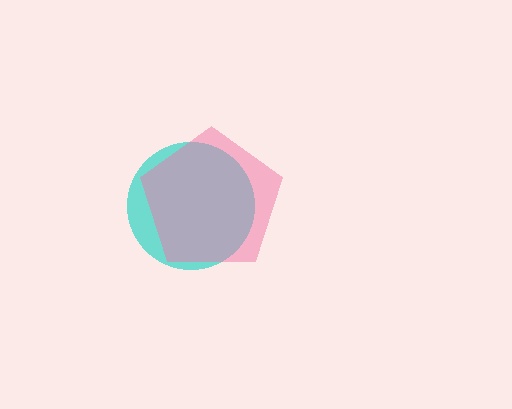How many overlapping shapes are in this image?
There are 2 overlapping shapes in the image.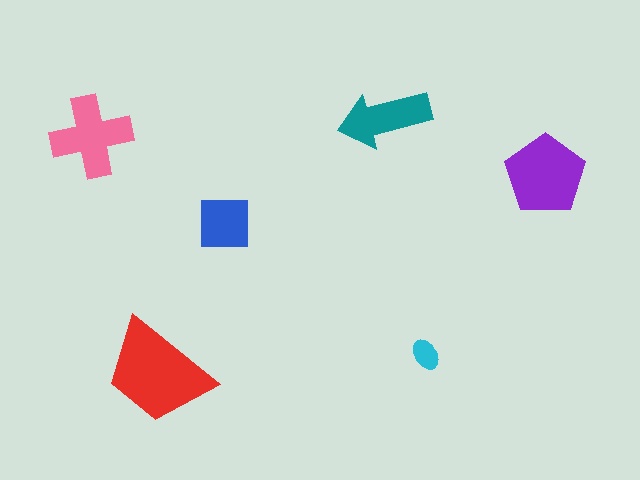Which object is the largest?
The red trapezoid.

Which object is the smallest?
The cyan ellipse.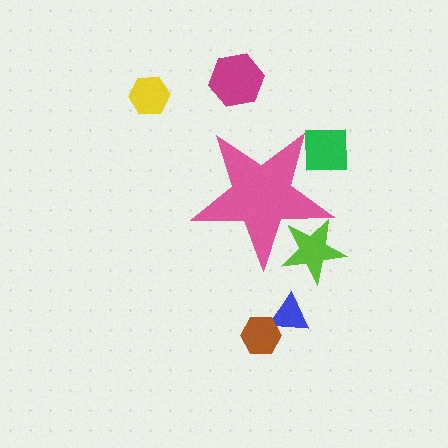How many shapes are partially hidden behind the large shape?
2 shapes are partially hidden.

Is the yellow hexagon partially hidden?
No, the yellow hexagon is fully visible.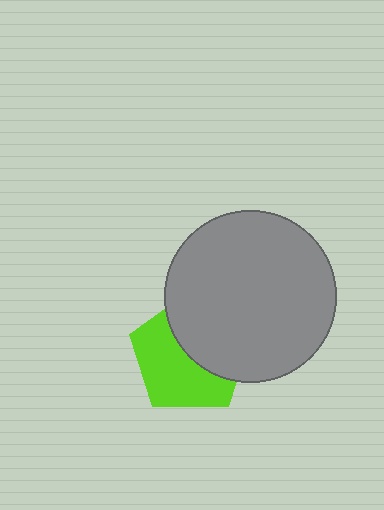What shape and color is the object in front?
The object in front is a gray circle.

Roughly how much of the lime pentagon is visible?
About half of it is visible (roughly 54%).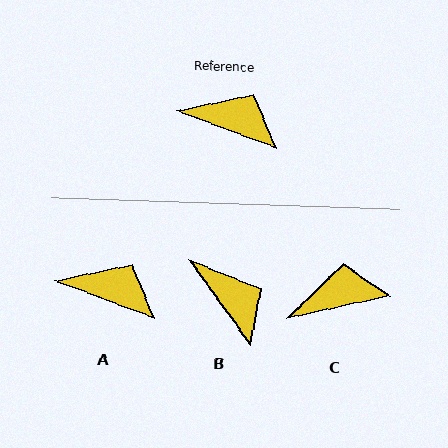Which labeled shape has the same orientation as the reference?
A.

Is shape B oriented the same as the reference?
No, it is off by about 34 degrees.